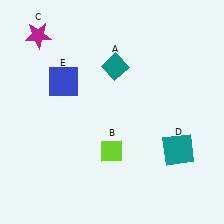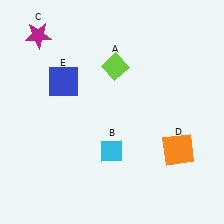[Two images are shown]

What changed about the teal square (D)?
In Image 1, D is teal. In Image 2, it changed to orange.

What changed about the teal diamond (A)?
In Image 1, A is teal. In Image 2, it changed to lime.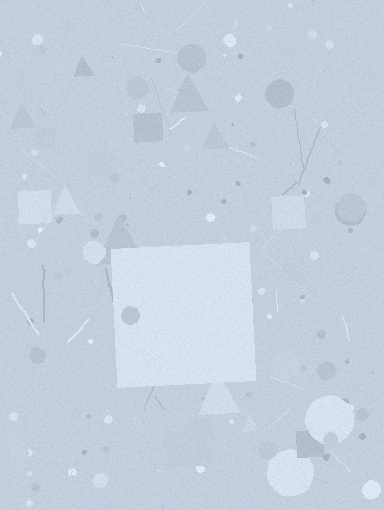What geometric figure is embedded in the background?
A square is embedded in the background.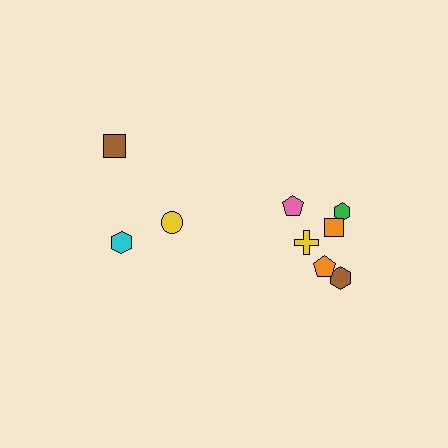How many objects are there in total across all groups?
There are 9 objects.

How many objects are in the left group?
There are 3 objects.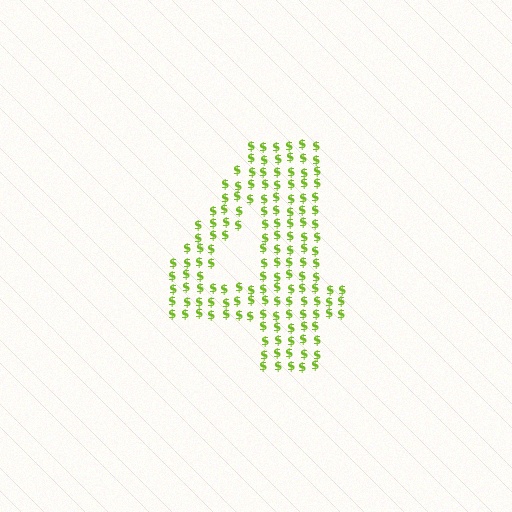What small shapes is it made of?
It is made of small dollar signs.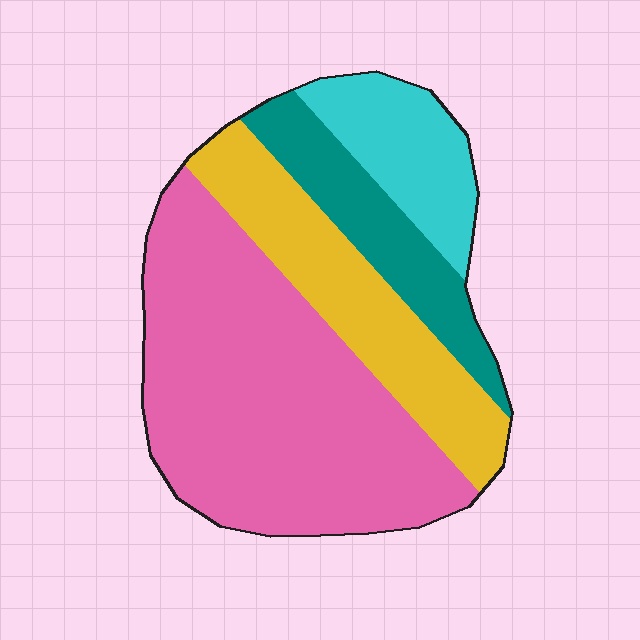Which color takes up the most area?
Pink, at roughly 50%.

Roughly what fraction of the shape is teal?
Teal covers around 15% of the shape.